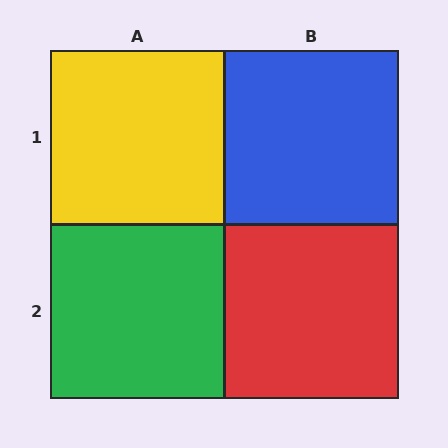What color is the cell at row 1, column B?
Blue.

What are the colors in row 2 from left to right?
Green, red.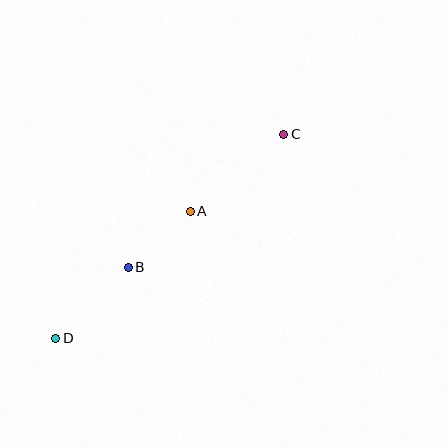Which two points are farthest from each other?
Points C and D are farthest from each other.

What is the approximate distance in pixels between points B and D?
The distance between B and D is approximately 101 pixels.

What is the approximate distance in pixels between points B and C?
The distance between B and C is approximately 205 pixels.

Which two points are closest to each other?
Points A and B are closest to each other.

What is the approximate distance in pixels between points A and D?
The distance between A and D is approximately 185 pixels.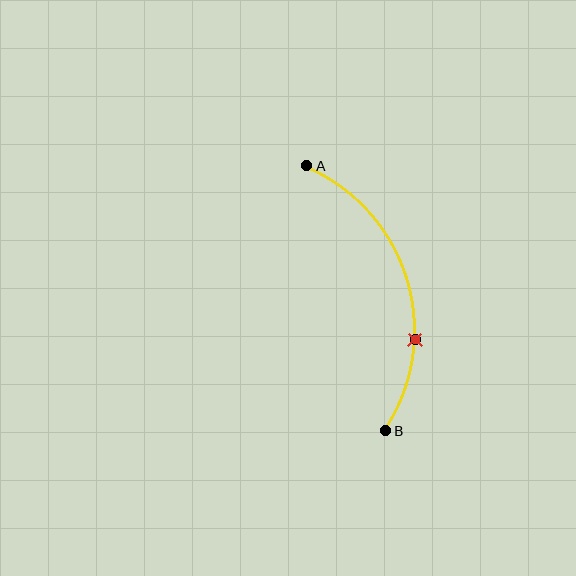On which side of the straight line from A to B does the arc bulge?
The arc bulges to the right of the straight line connecting A and B.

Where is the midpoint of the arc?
The arc midpoint is the point on the curve farthest from the straight line joining A and B. It sits to the right of that line.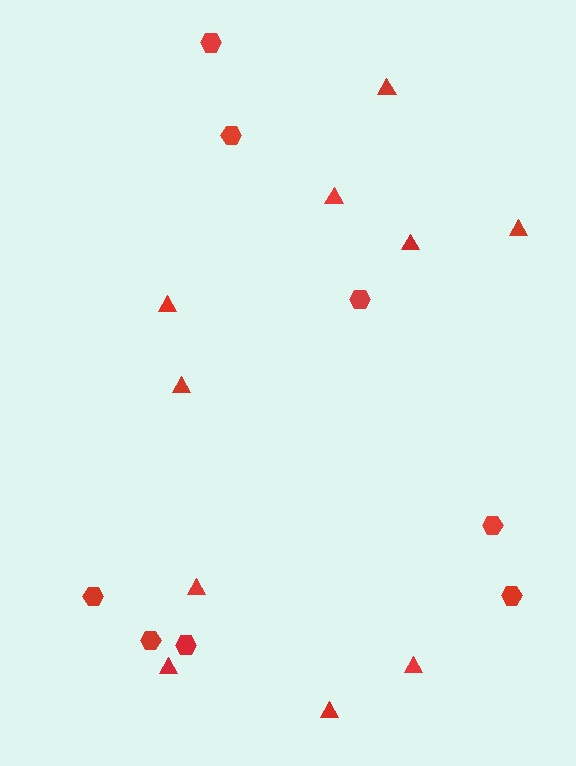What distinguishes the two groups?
There are 2 groups: one group of hexagons (8) and one group of triangles (10).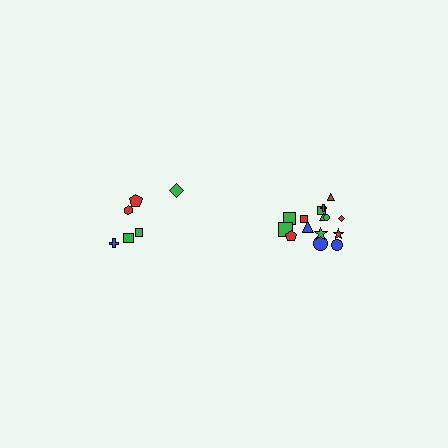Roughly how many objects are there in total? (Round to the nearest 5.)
Roughly 20 objects in total.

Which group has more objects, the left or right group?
The right group.